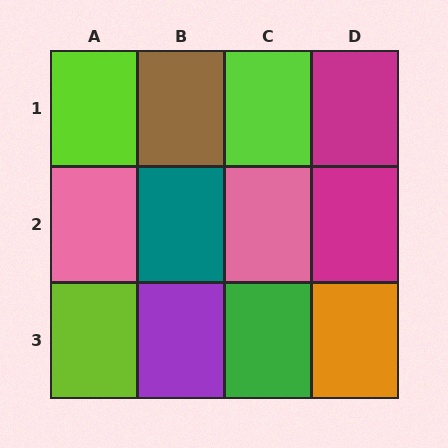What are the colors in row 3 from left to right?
Lime, purple, green, orange.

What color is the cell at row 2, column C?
Pink.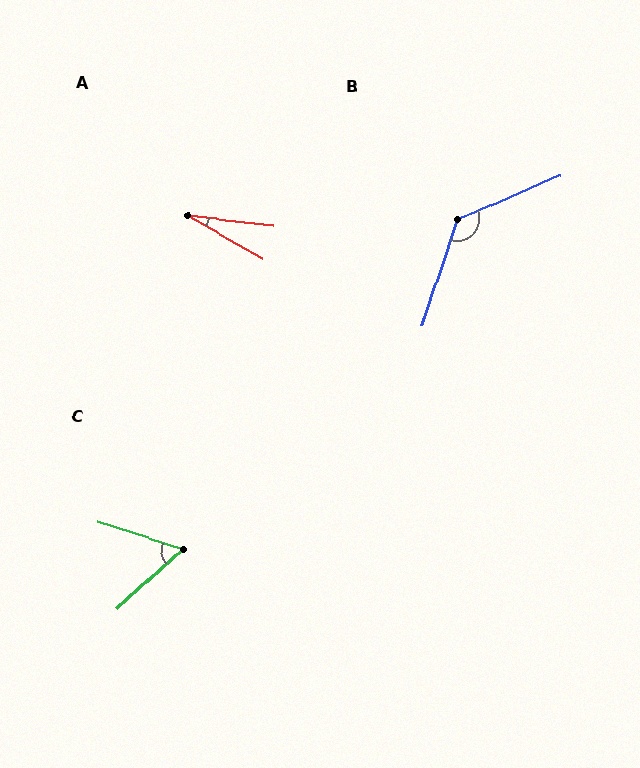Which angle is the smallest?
A, at approximately 23 degrees.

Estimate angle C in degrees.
Approximately 60 degrees.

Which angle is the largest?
B, at approximately 132 degrees.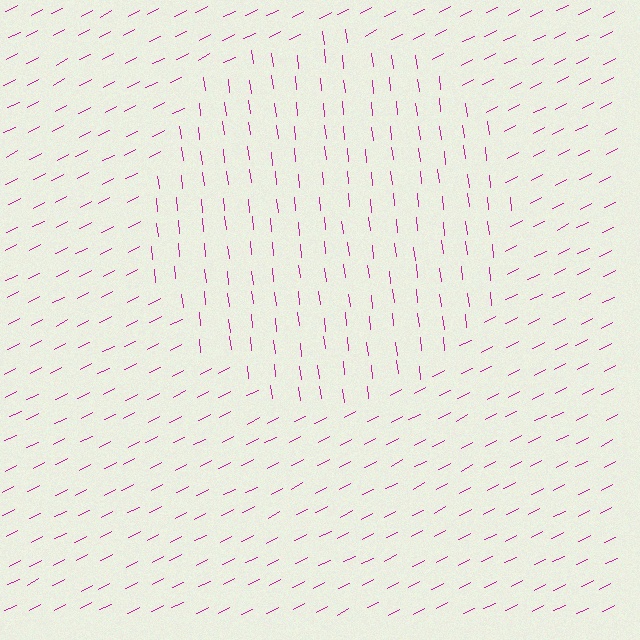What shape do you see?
I see a circle.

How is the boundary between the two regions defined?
The boundary is defined purely by a change in line orientation (approximately 69 degrees difference). All lines are the same color and thickness.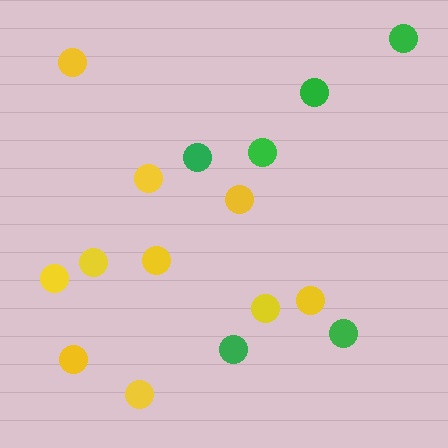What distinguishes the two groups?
There are 2 groups: one group of yellow circles (10) and one group of green circles (6).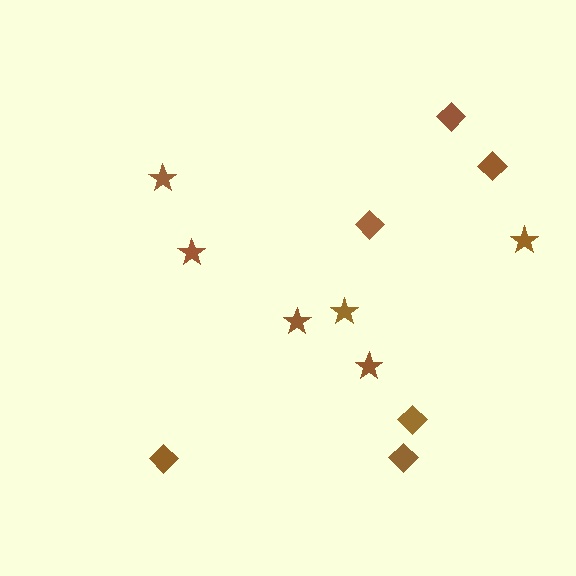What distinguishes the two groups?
There are 2 groups: one group of diamonds (6) and one group of stars (6).